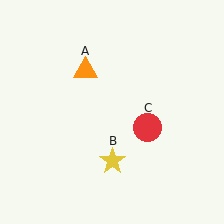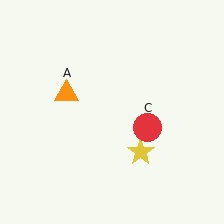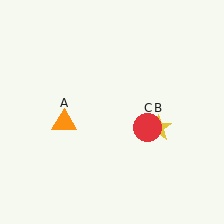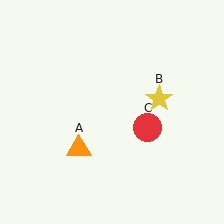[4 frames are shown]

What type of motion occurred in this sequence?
The orange triangle (object A), yellow star (object B) rotated counterclockwise around the center of the scene.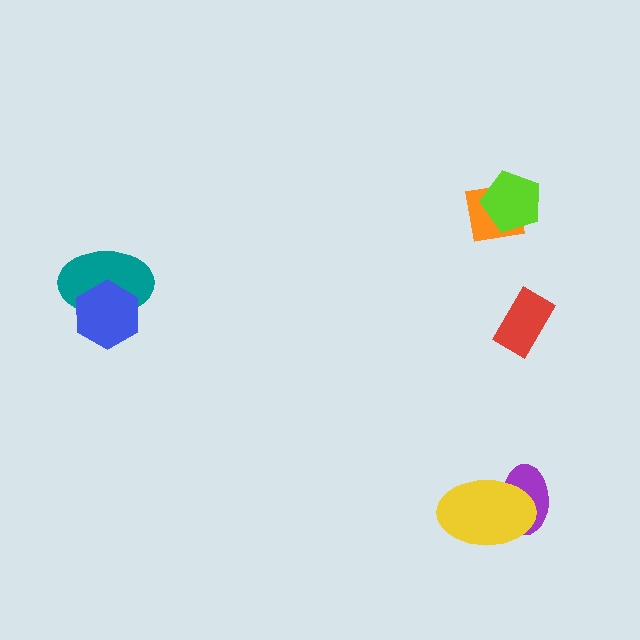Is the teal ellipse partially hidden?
Yes, it is partially covered by another shape.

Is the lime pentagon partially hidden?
No, no other shape covers it.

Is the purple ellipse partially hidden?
Yes, it is partially covered by another shape.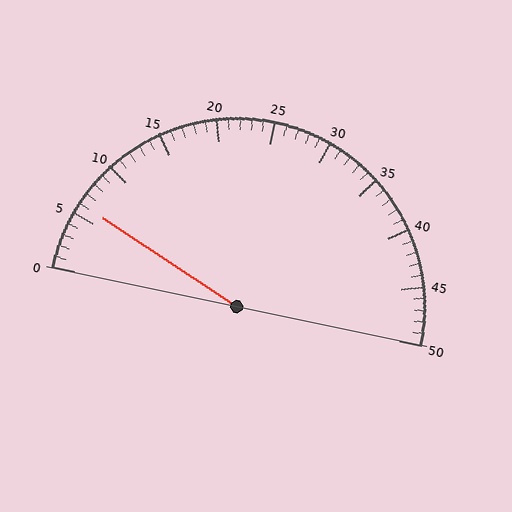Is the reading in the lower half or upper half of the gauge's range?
The reading is in the lower half of the range (0 to 50).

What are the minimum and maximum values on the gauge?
The gauge ranges from 0 to 50.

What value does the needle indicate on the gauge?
The needle indicates approximately 6.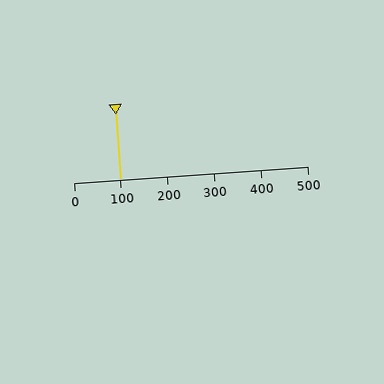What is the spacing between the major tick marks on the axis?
The major ticks are spaced 100 apart.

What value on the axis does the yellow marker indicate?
The marker indicates approximately 100.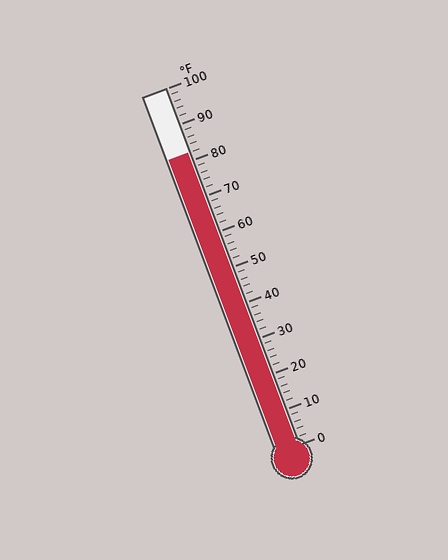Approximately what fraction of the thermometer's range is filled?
The thermometer is filled to approximately 80% of its range.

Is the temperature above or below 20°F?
The temperature is above 20°F.